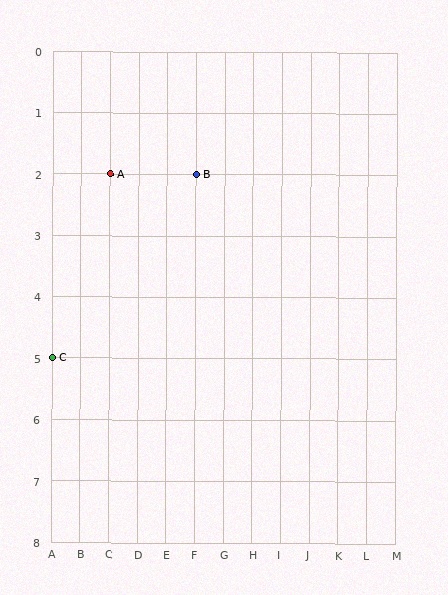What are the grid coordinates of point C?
Point C is at grid coordinates (A, 5).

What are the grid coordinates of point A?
Point A is at grid coordinates (C, 2).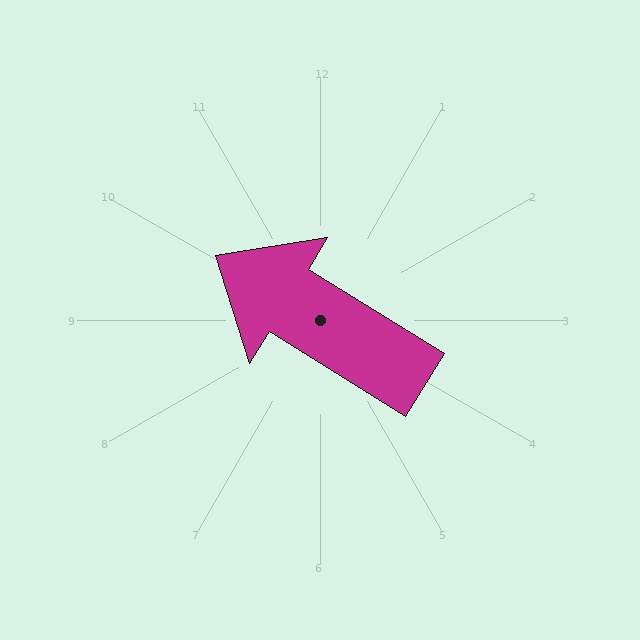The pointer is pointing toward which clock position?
Roughly 10 o'clock.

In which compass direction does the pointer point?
Northwest.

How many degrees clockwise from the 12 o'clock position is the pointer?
Approximately 302 degrees.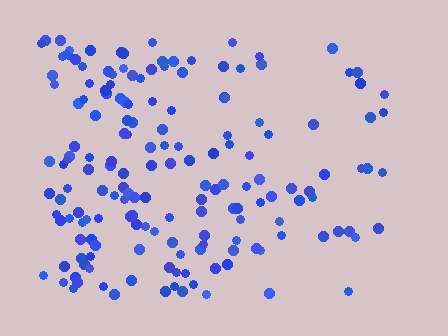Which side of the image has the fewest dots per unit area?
The right.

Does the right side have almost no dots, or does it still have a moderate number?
Still a moderate number, just noticeably fewer than the left.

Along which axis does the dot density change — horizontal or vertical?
Horizontal.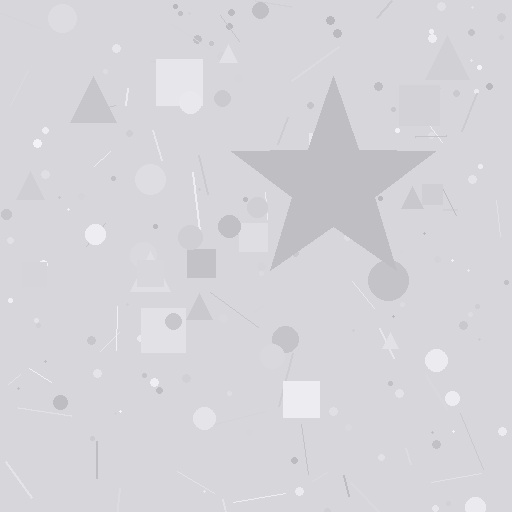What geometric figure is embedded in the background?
A star is embedded in the background.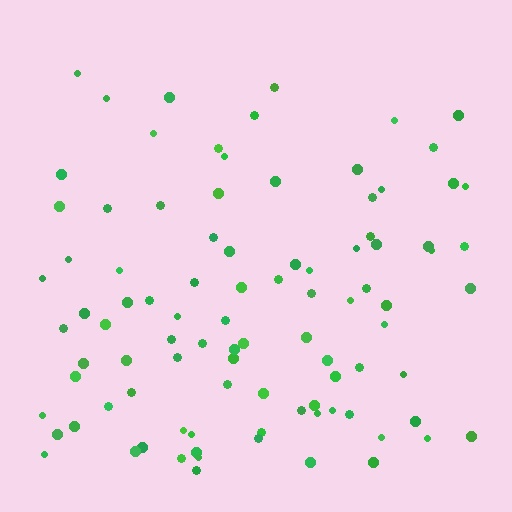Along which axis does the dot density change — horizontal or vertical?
Vertical.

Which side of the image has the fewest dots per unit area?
The top.